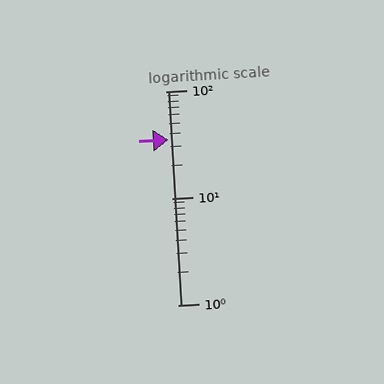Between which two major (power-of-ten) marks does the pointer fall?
The pointer is between 10 and 100.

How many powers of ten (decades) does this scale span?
The scale spans 2 decades, from 1 to 100.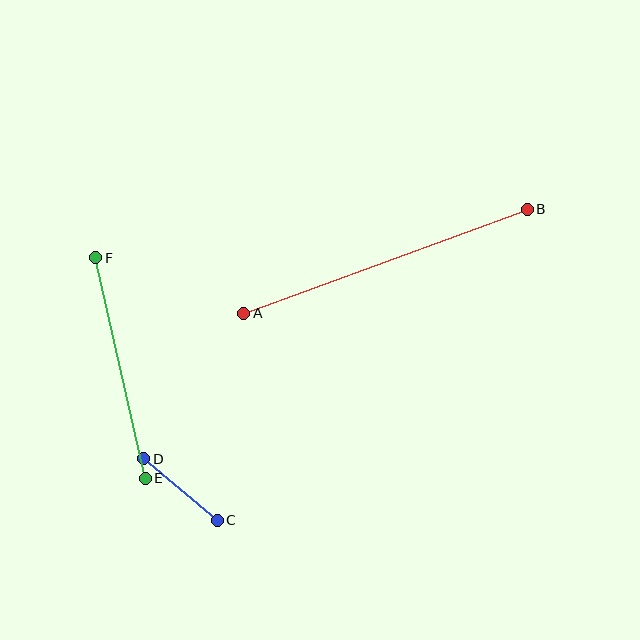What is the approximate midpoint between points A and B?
The midpoint is at approximately (386, 261) pixels.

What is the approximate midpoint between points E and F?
The midpoint is at approximately (121, 368) pixels.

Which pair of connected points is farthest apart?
Points A and B are farthest apart.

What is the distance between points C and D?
The distance is approximately 96 pixels.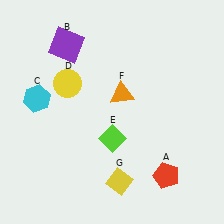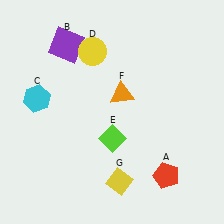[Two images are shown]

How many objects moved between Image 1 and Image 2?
1 object moved between the two images.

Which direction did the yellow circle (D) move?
The yellow circle (D) moved up.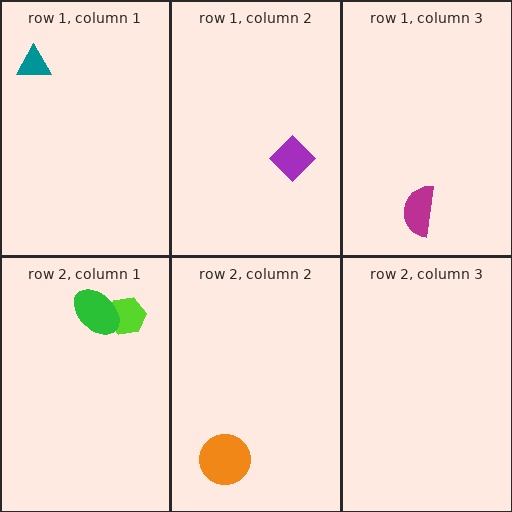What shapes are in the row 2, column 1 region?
The lime hexagon, the green ellipse.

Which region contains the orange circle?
The row 2, column 2 region.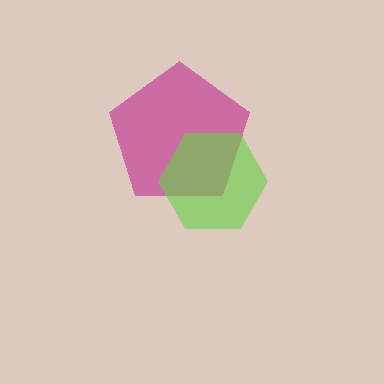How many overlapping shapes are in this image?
There are 2 overlapping shapes in the image.